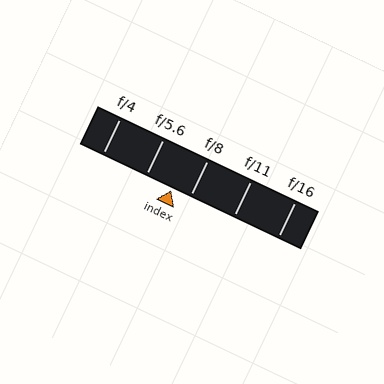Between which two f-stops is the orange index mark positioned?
The index mark is between f/5.6 and f/8.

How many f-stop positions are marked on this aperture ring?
There are 5 f-stop positions marked.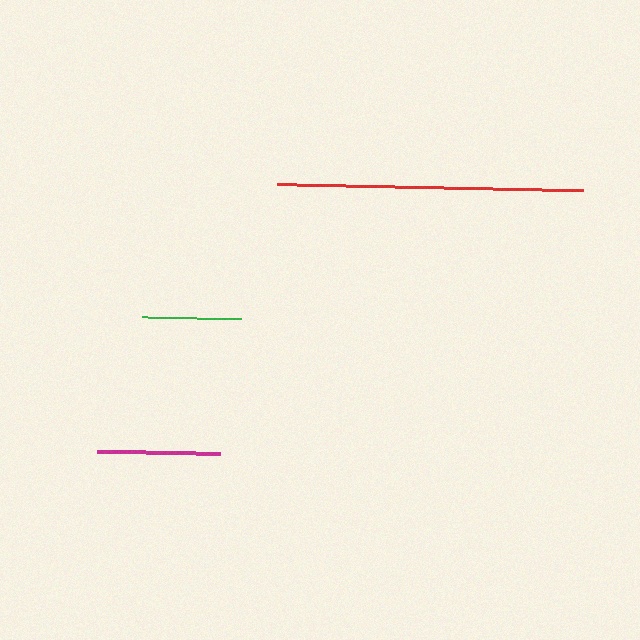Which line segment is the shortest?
The green line is the shortest at approximately 99 pixels.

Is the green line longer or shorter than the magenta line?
The magenta line is longer than the green line.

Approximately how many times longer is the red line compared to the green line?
The red line is approximately 3.1 times the length of the green line.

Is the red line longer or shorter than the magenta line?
The red line is longer than the magenta line.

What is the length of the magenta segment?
The magenta segment is approximately 123 pixels long.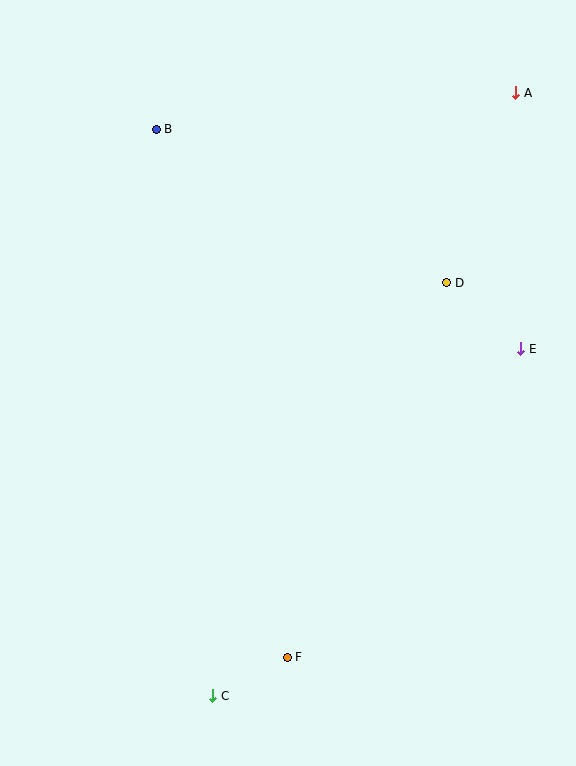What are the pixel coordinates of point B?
Point B is at (156, 129).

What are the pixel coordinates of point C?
Point C is at (213, 696).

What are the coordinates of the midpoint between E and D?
The midpoint between E and D is at (484, 316).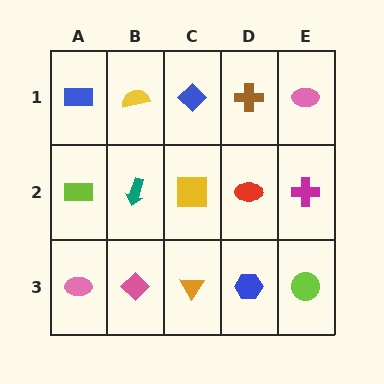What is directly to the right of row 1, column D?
A pink ellipse.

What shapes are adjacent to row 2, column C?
A blue diamond (row 1, column C), an orange triangle (row 3, column C), a teal arrow (row 2, column B), a red ellipse (row 2, column D).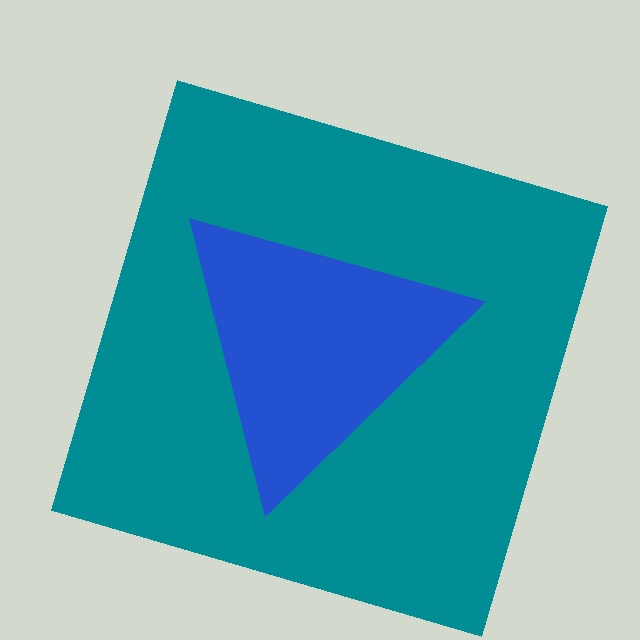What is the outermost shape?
The teal square.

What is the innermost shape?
The blue triangle.